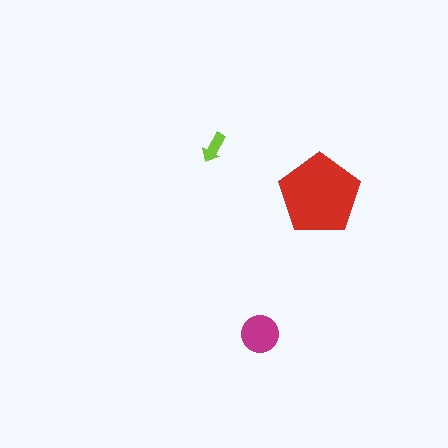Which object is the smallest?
The lime arrow.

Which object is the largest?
The red pentagon.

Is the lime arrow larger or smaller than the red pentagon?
Smaller.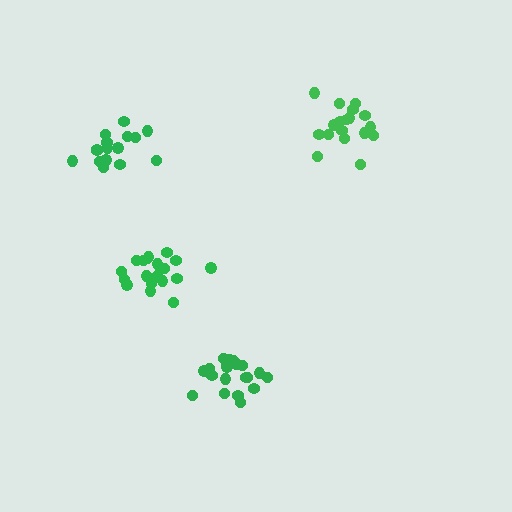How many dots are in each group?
Group 1: 16 dots, Group 2: 20 dots, Group 3: 18 dots, Group 4: 21 dots (75 total).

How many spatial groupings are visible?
There are 4 spatial groupings.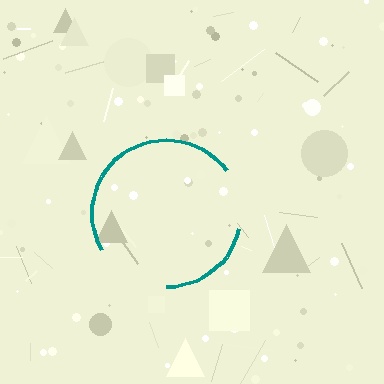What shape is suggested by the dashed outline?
The dashed outline suggests a circle.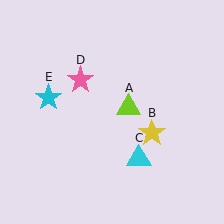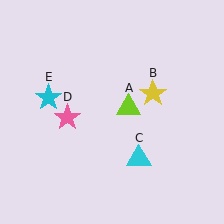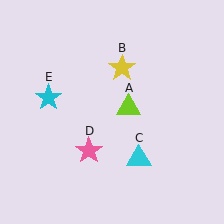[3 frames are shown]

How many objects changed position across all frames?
2 objects changed position: yellow star (object B), pink star (object D).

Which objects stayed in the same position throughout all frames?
Lime triangle (object A) and cyan triangle (object C) and cyan star (object E) remained stationary.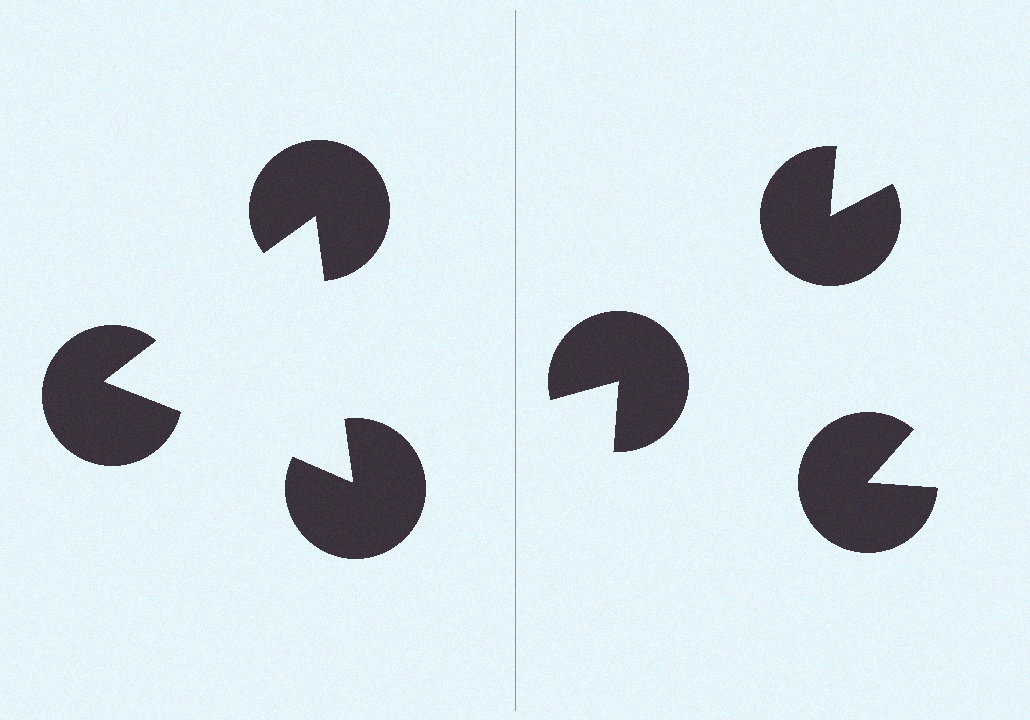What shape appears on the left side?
An illusory triangle.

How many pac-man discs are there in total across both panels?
6 — 3 on each side.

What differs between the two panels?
The pac-man discs are positioned identically on both sides; only the wedge orientations differ. On the left they align to a triangle; on the right they are misaligned.